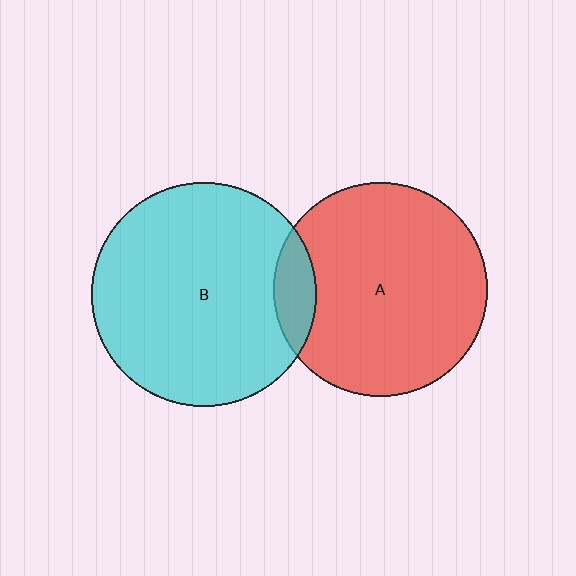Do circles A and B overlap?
Yes.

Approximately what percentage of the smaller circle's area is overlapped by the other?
Approximately 10%.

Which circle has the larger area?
Circle B (cyan).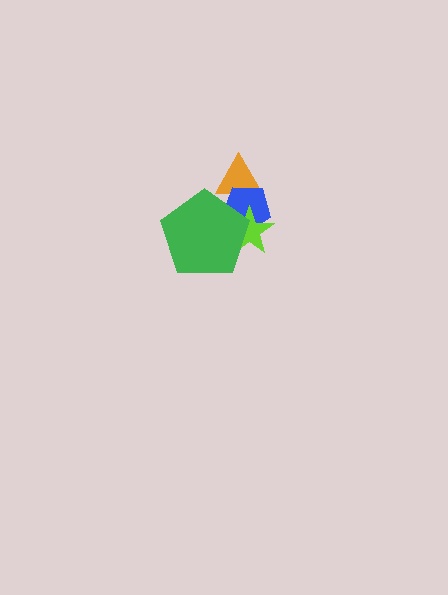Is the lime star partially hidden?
Yes, it is partially covered by another shape.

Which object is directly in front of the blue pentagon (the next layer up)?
The lime star is directly in front of the blue pentagon.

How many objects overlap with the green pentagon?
3 objects overlap with the green pentagon.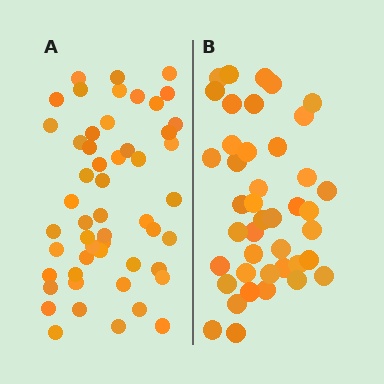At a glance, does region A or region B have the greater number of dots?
Region A (the left region) has more dots.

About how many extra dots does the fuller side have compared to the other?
Region A has roughly 10 or so more dots than region B.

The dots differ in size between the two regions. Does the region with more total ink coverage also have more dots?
No. Region B has more total ink coverage because its dots are larger, but region A actually contains more individual dots. Total area can be misleading — the number of items is what matters here.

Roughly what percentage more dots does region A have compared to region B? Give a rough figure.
About 25% more.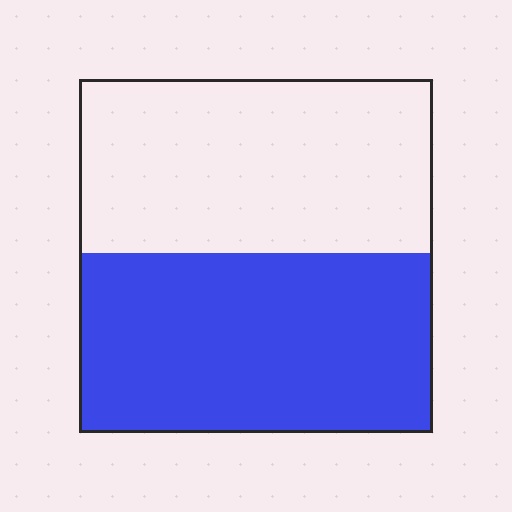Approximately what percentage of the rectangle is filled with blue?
Approximately 50%.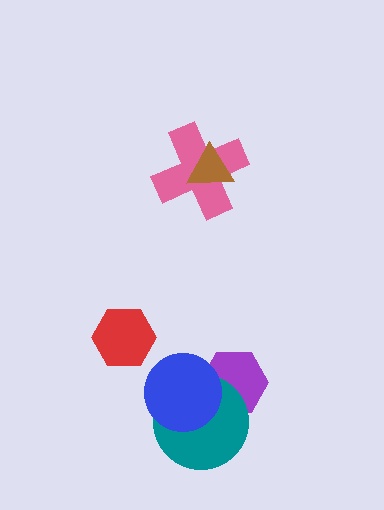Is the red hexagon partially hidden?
No, no other shape covers it.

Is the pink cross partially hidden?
Yes, it is partially covered by another shape.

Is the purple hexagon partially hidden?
Yes, it is partially covered by another shape.